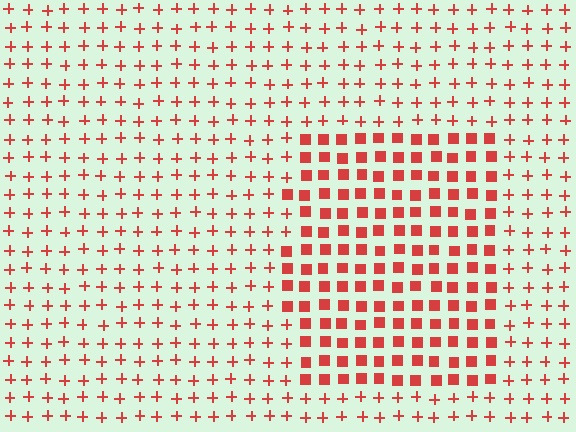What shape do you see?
I see a rectangle.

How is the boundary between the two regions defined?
The boundary is defined by a change in element shape: squares inside vs. plus signs outside. All elements share the same color and spacing.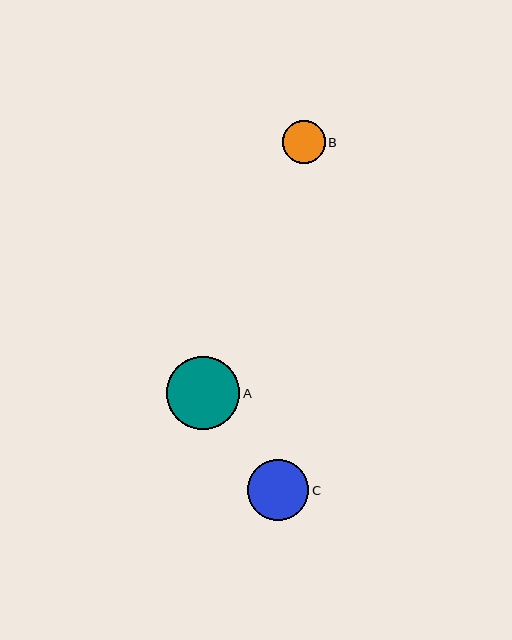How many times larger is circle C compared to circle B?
Circle C is approximately 1.4 times the size of circle B.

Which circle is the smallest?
Circle B is the smallest with a size of approximately 43 pixels.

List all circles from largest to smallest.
From largest to smallest: A, C, B.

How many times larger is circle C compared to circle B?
Circle C is approximately 1.4 times the size of circle B.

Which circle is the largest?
Circle A is the largest with a size of approximately 73 pixels.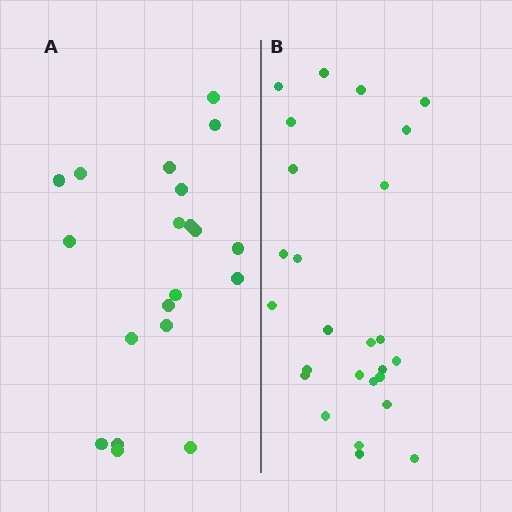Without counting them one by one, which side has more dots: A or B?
Region B (the right region) has more dots.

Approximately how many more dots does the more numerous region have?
Region B has about 6 more dots than region A.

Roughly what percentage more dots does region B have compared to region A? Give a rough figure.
About 30% more.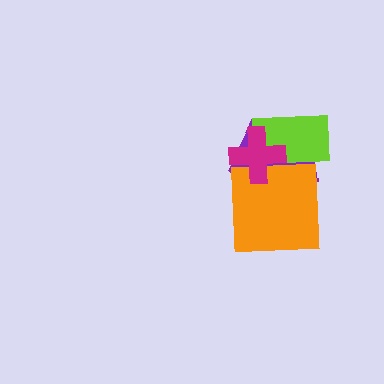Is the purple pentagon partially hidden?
Yes, it is partially covered by another shape.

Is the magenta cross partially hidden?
No, no other shape covers it.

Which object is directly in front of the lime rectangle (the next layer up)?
The orange square is directly in front of the lime rectangle.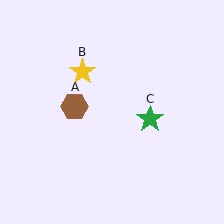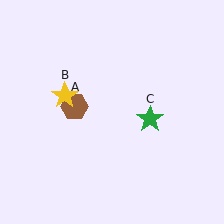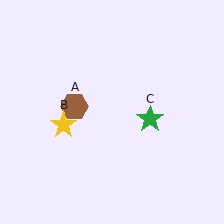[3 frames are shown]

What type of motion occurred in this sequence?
The yellow star (object B) rotated counterclockwise around the center of the scene.